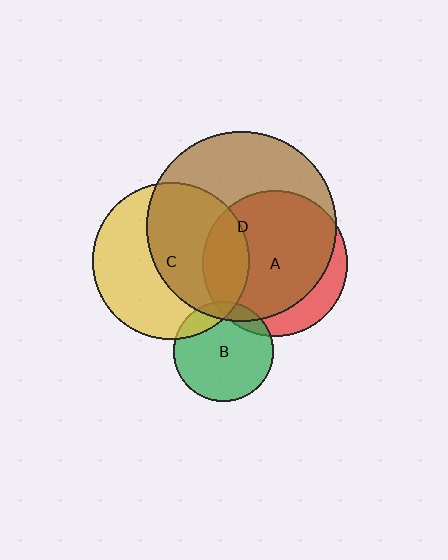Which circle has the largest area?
Circle D (brown).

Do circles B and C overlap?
Yes.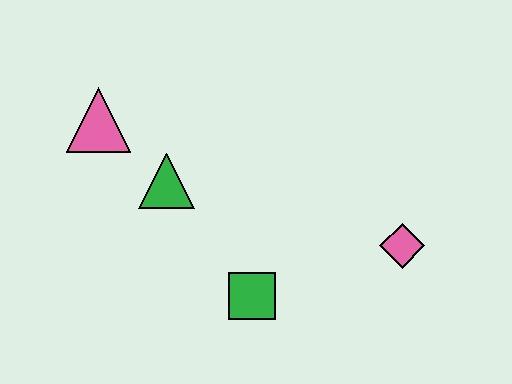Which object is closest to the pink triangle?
The green triangle is closest to the pink triangle.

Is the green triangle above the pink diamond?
Yes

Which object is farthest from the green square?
The pink triangle is farthest from the green square.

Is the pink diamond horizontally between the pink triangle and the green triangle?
No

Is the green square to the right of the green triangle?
Yes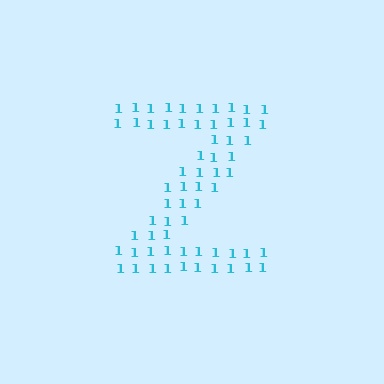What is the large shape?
The large shape is the letter Z.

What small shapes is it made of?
It is made of small digit 1's.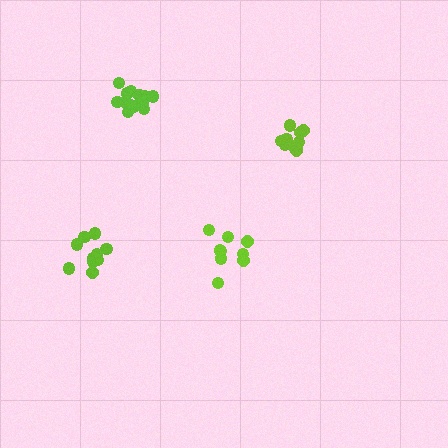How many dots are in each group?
Group 1: 9 dots, Group 2: 10 dots, Group 3: 14 dots, Group 4: 10 dots (43 total).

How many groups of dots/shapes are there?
There are 4 groups.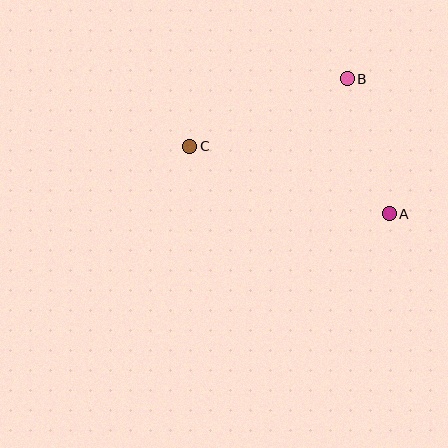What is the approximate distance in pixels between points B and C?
The distance between B and C is approximately 171 pixels.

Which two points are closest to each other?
Points A and B are closest to each other.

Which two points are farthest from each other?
Points A and C are farthest from each other.